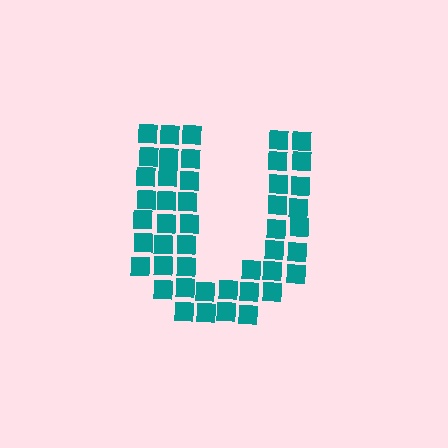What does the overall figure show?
The overall figure shows the letter U.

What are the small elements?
The small elements are squares.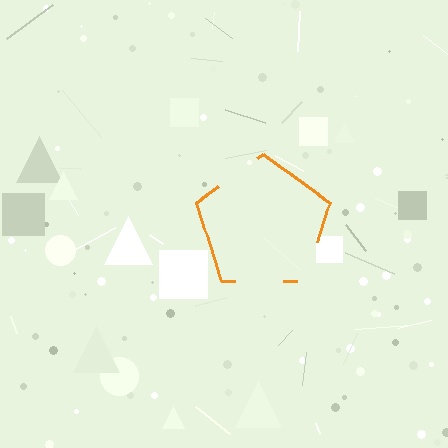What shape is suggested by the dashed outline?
The dashed outline suggests a pentagon.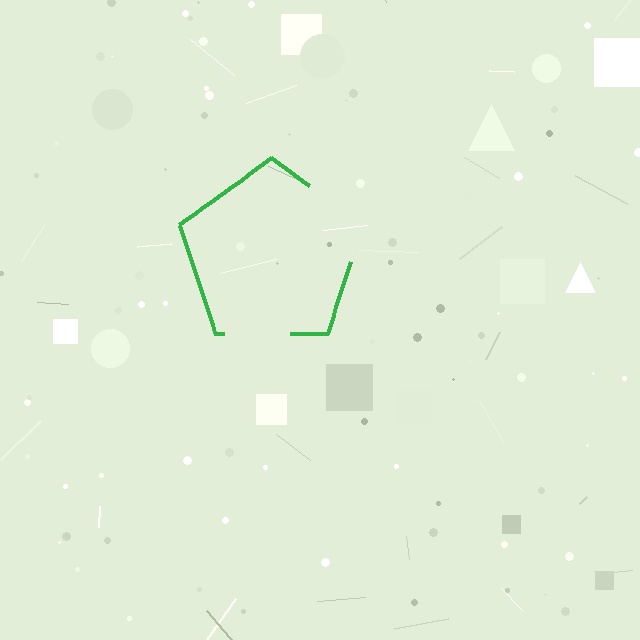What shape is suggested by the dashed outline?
The dashed outline suggests a pentagon.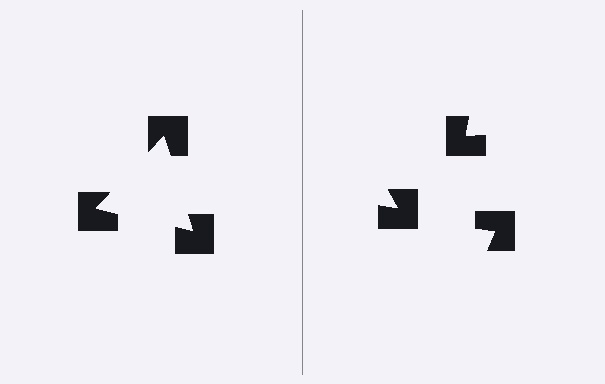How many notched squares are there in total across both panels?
6 — 3 on each side.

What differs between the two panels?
The notched squares are positioned identically on both sides; only the wedge orientations differ. On the left they align to a triangle; on the right they are misaligned.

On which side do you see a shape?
An illusory triangle appears on the left side. On the right side the wedge cuts are rotated, so no coherent shape forms.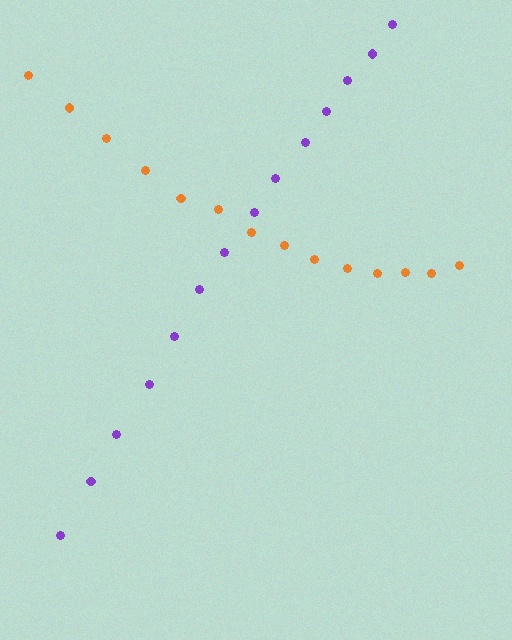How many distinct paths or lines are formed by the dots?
There are 2 distinct paths.